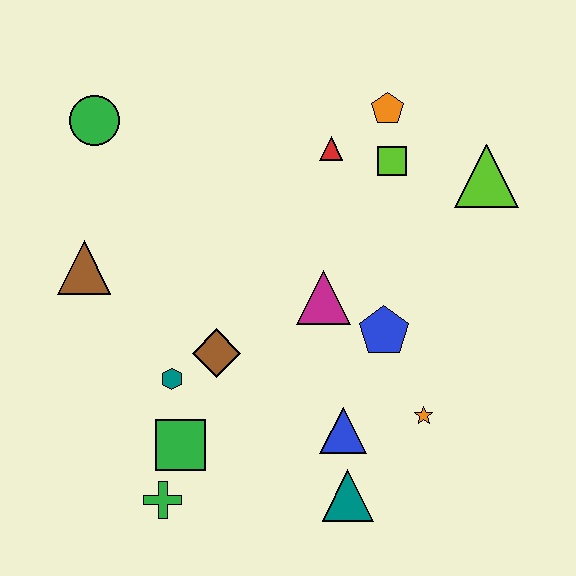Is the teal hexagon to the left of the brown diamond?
Yes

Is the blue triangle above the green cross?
Yes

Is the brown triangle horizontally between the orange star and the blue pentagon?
No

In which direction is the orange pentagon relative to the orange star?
The orange pentagon is above the orange star.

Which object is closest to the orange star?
The blue triangle is closest to the orange star.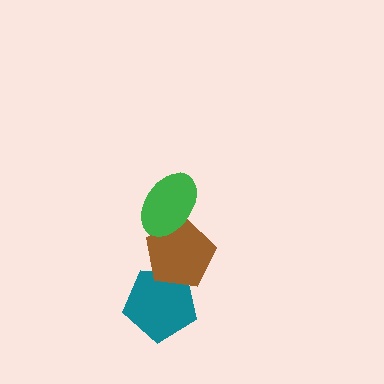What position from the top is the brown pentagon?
The brown pentagon is 2nd from the top.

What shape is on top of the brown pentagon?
The green ellipse is on top of the brown pentagon.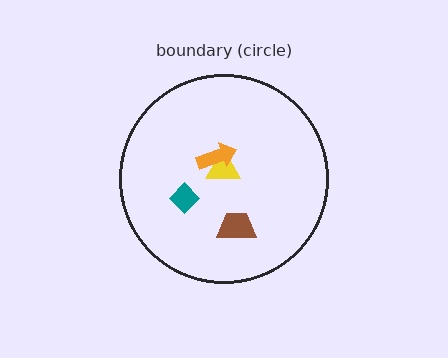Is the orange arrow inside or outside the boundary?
Inside.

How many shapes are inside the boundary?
4 inside, 0 outside.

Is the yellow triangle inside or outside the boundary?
Inside.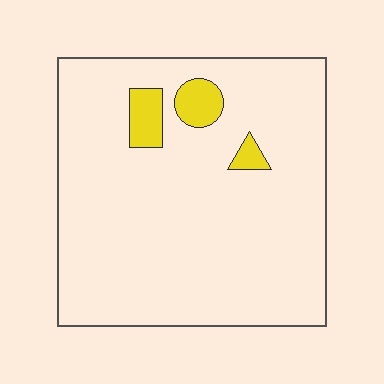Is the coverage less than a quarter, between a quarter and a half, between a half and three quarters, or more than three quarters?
Less than a quarter.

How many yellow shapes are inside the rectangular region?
3.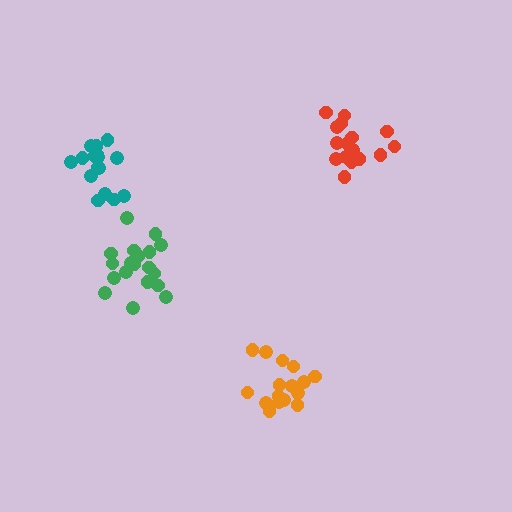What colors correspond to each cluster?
The clusters are colored: green, red, teal, orange.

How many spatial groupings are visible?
There are 4 spatial groupings.